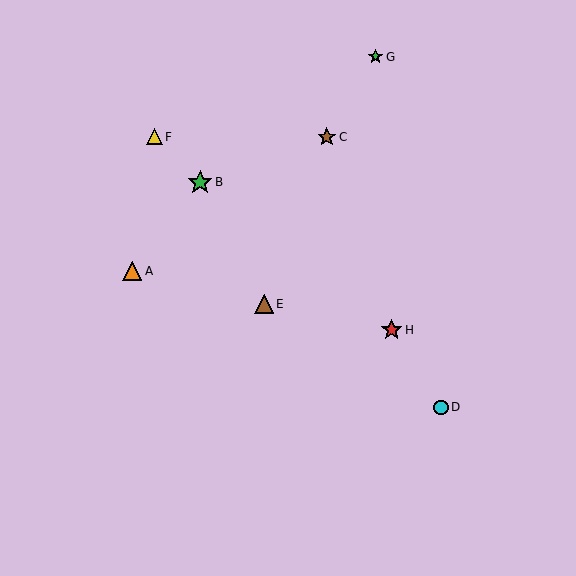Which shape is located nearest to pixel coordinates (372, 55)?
The green star (labeled G) at (375, 57) is nearest to that location.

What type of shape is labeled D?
Shape D is a cyan circle.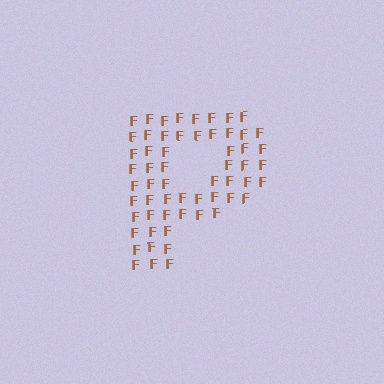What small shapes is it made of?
It is made of small letter F's.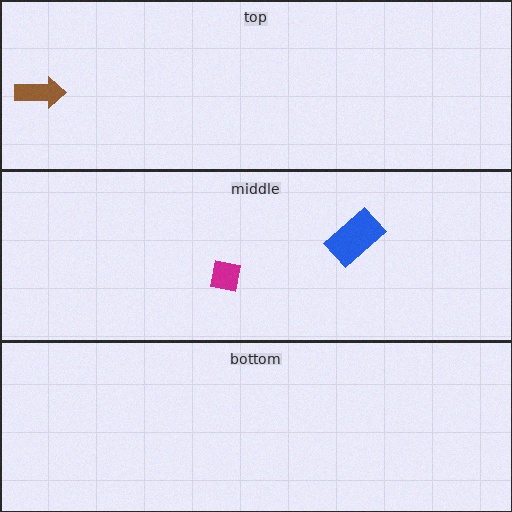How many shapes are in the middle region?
2.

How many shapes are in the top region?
1.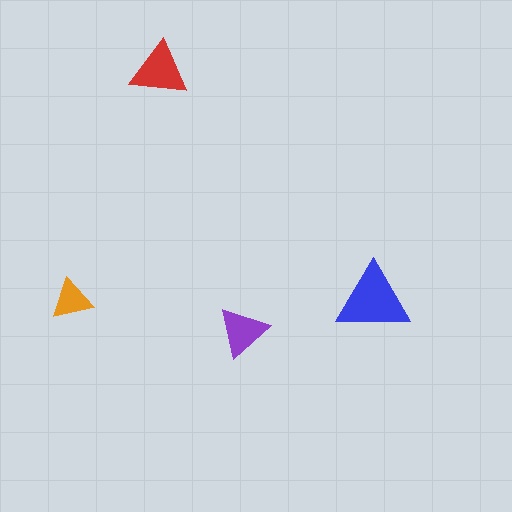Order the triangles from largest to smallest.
the blue one, the red one, the purple one, the orange one.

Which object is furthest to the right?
The blue triangle is rightmost.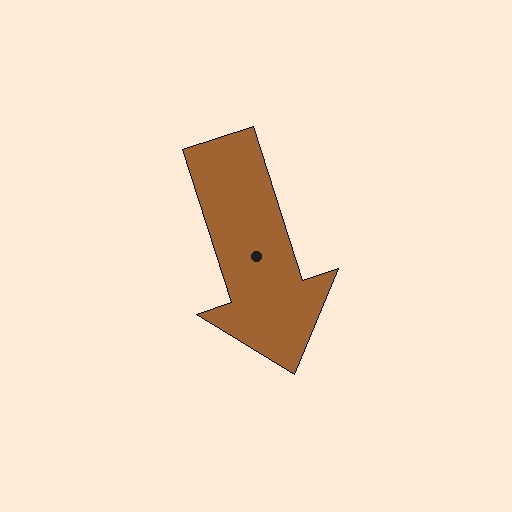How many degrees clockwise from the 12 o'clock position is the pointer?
Approximately 162 degrees.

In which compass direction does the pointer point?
South.